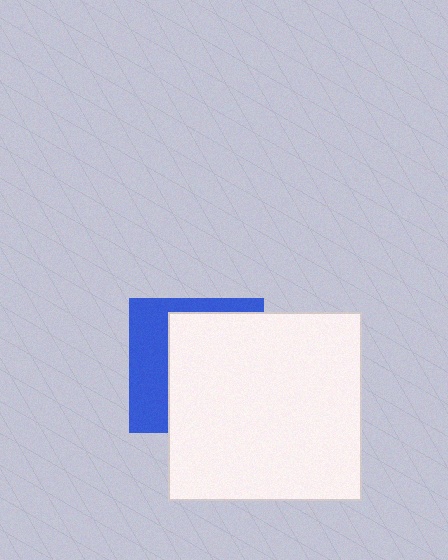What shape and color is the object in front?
The object in front is a white rectangle.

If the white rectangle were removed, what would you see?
You would see the complete blue square.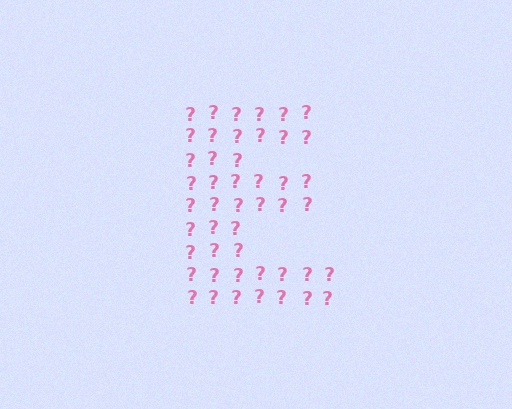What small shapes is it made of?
It is made of small question marks.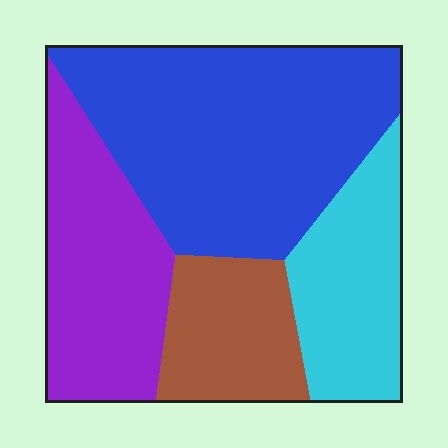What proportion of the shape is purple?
Purple takes up about one quarter (1/4) of the shape.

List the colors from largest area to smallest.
From largest to smallest: blue, purple, cyan, brown.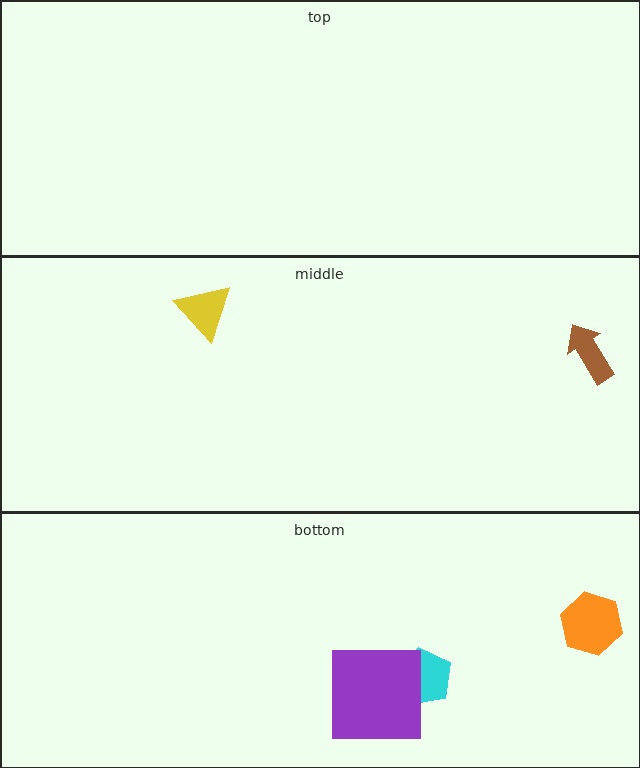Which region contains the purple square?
The bottom region.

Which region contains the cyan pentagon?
The bottom region.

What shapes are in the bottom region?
The orange hexagon, the cyan pentagon, the purple square.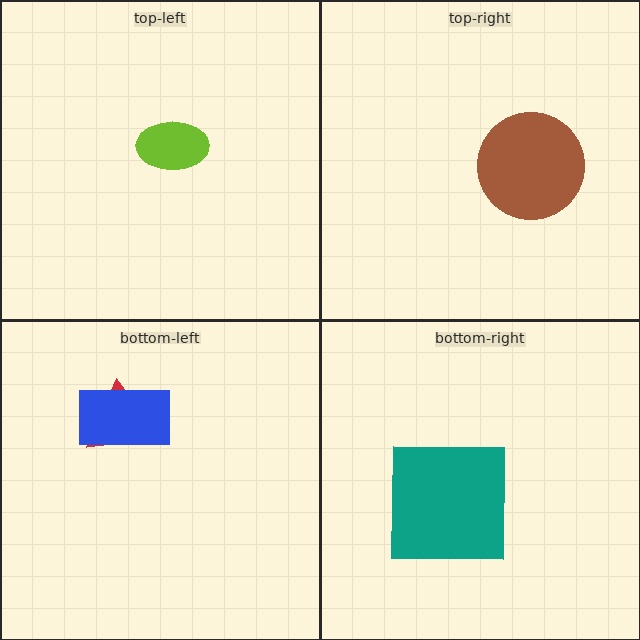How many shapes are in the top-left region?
1.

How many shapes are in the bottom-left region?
2.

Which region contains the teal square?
The bottom-right region.